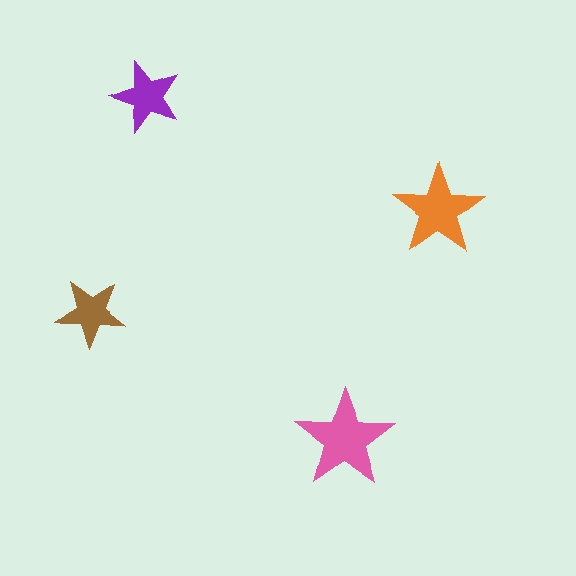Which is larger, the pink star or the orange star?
The pink one.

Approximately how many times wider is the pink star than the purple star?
About 1.5 times wider.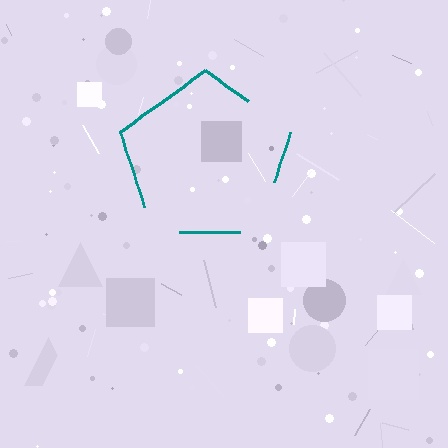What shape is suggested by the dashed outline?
The dashed outline suggests a pentagon.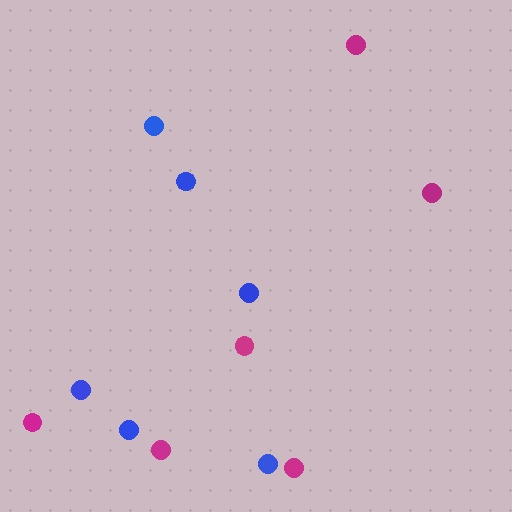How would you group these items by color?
There are 2 groups: one group of blue circles (6) and one group of magenta circles (6).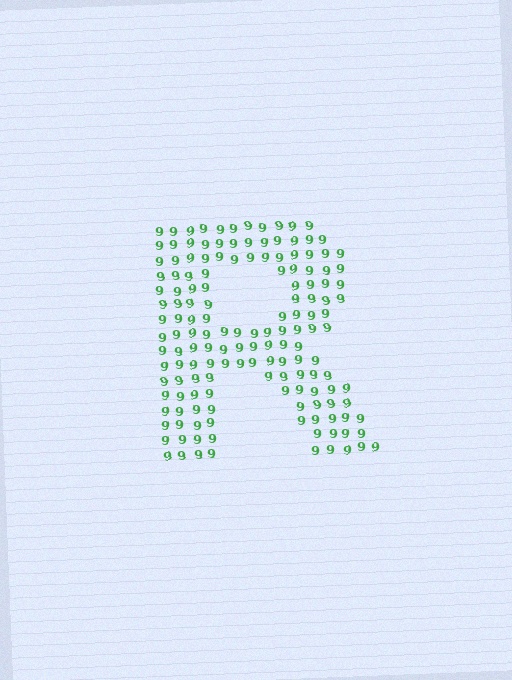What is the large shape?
The large shape is the letter R.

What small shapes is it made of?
It is made of small digit 9's.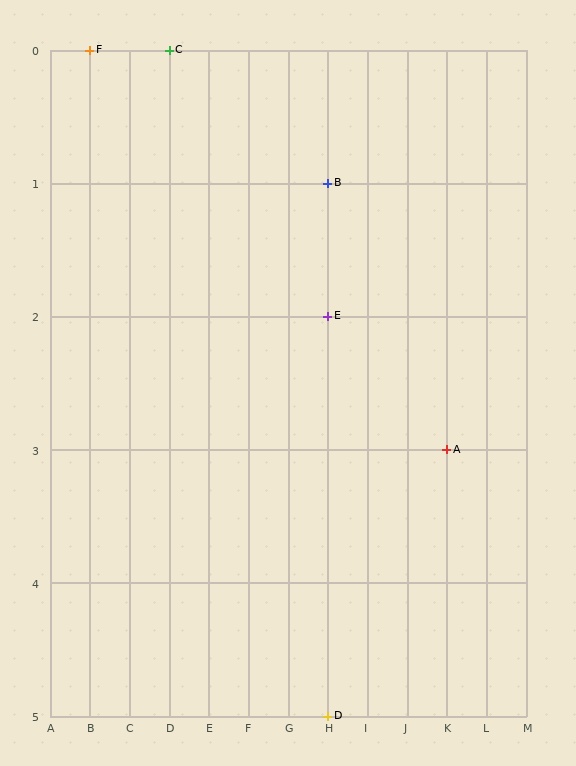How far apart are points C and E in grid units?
Points C and E are 4 columns and 2 rows apart (about 4.5 grid units diagonally).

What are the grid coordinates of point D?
Point D is at grid coordinates (H, 5).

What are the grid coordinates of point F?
Point F is at grid coordinates (B, 0).